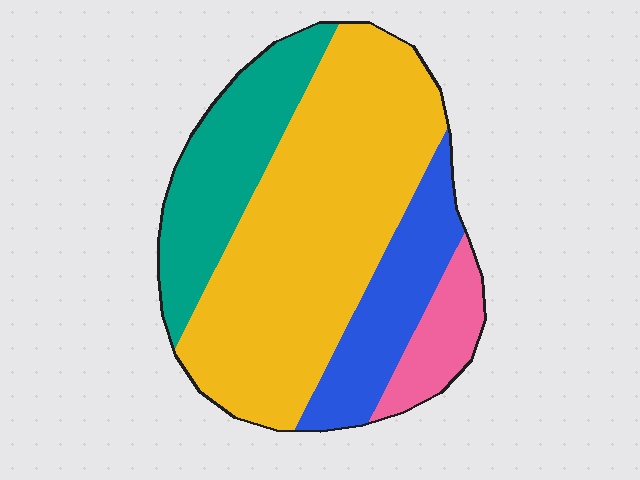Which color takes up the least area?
Pink, at roughly 10%.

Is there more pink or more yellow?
Yellow.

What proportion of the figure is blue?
Blue covers roughly 15% of the figure.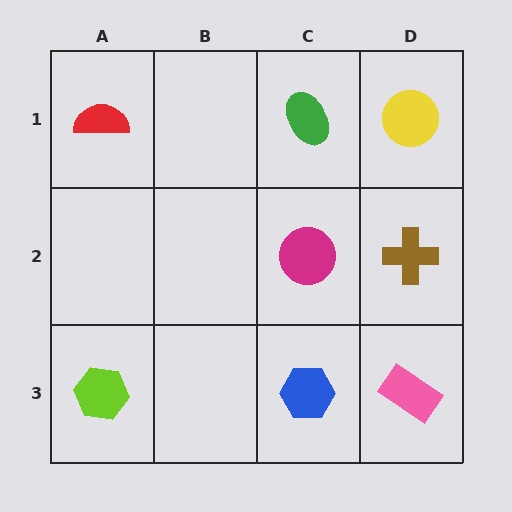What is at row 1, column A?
A red semicircle.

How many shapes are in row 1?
3 shapes.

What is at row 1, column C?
A green ellipse.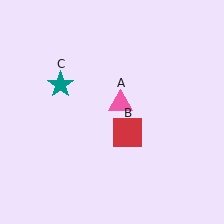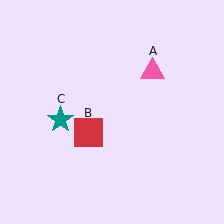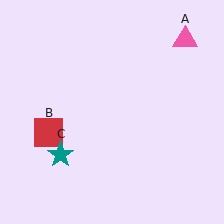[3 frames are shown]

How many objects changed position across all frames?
3 objects changed position: pink triangle (object A), red square (object B), teal star (object C).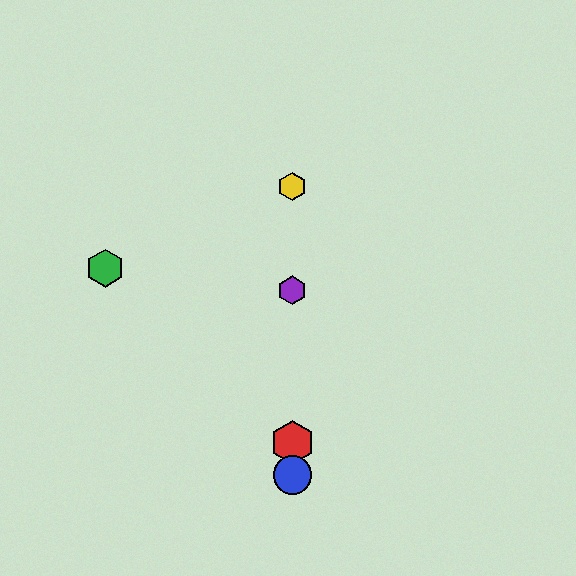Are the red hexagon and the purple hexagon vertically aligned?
Yes, both are at x≈292.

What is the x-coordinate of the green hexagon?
The green hexagon is at x≈105.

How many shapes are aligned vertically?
4 shapes (the red hexagon, the blue circle, the yellow hexagon, the purple hexagon) are aligned vertically.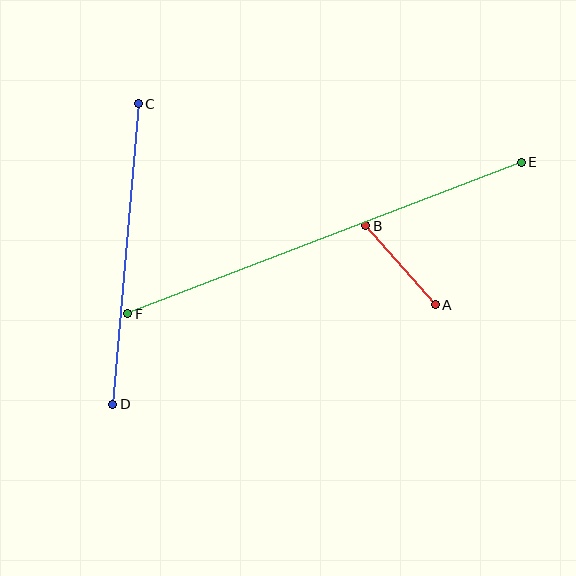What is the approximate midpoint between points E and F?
The midpoint is at approximately (324, 238) pixels.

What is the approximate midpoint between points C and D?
The midpoint is at approximately (125, 254) pixels.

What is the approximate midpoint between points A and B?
The midpoint is at approximately (401, 265) pixels.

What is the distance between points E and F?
The distance is approximately 422 pixels.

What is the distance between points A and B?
The distance is approximately 105 pixels.